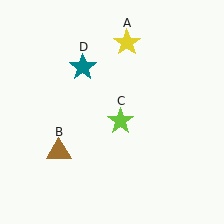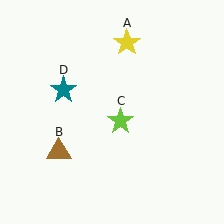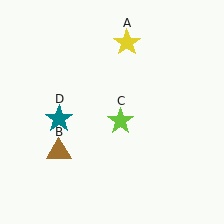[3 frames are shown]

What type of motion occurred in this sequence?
The teal star (object D) rotated counterclockwise around the center of the scene.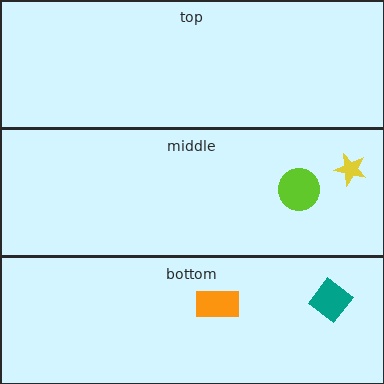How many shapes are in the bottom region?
2.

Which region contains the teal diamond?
The bottom region.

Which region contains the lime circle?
The middle region.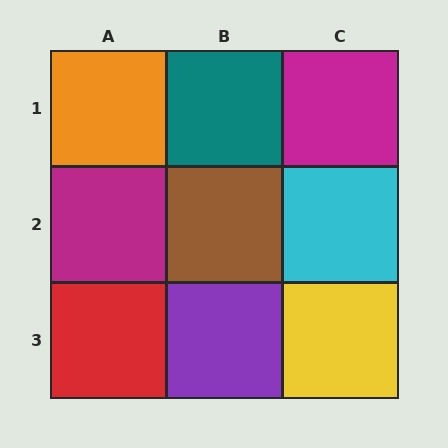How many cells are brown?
1 cell is brown.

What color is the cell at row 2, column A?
Magenta.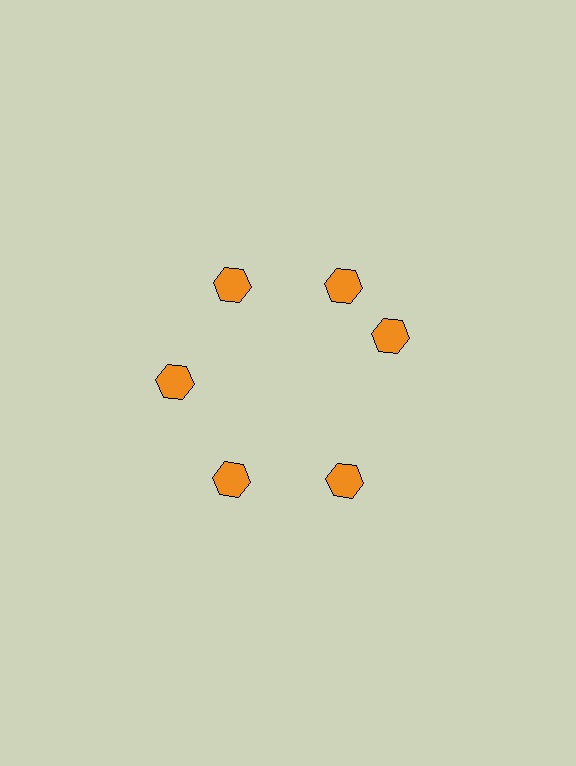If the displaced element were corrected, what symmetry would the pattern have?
It would have 6-fold rotational symmetry — the pattern would map onto itself every 60 degrees.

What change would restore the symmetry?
The symmetry would be restored by rotating it back into even spacing with its neighbors so that all 6 hexagons sit at equal angles and equal distance from the center.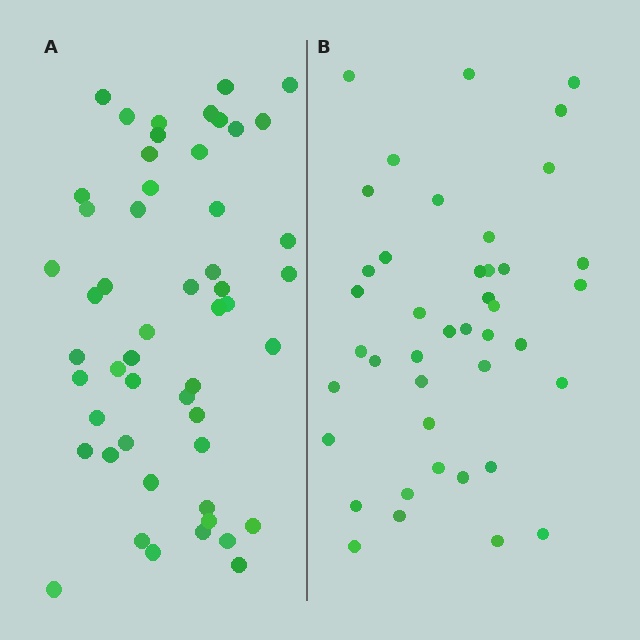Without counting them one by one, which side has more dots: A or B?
Region A (the left region) has more dots.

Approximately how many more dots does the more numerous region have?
Region A has roughly 10 or so more dots than region B.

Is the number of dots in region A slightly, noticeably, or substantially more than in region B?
Region A has only slightly more — the two regions are fairly close. The ratio is roughly 1.2 to 1.